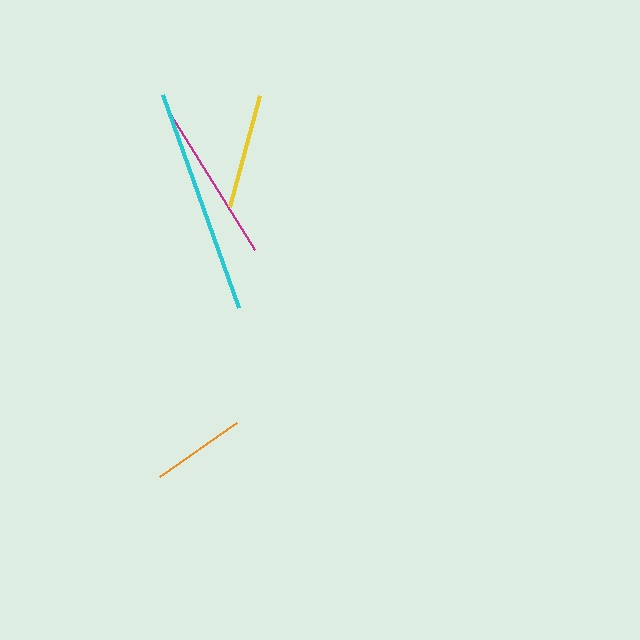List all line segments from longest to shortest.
From longest to shortest: cyan, magenta, yellow, orange.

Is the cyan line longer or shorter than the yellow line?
The cyan line is longer than the yellow line.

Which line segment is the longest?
The cyan line is the longest at approximately 226 pixels.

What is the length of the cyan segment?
The cyan segment is approximately 226 pixels long.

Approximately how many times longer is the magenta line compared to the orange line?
The magenta line is approximately 1.7 times the length of the orange line.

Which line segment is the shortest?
The orange line is the shortest at approximately 94 pixels.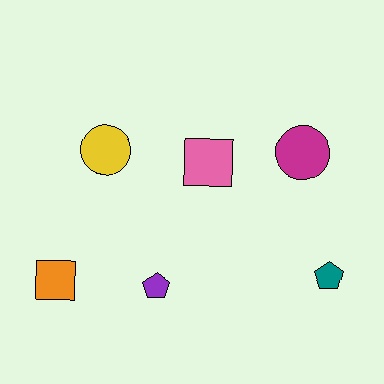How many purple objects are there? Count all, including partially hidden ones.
There is 1 purple object.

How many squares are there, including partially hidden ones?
There are 2 squares.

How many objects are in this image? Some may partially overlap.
There are 6 objects.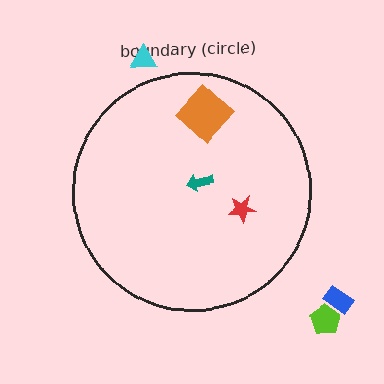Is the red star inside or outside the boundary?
Inside.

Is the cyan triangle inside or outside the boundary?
Outside.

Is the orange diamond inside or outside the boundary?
Inside.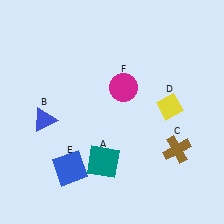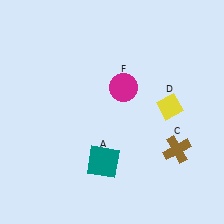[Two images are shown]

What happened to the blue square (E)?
The blue square (E) was removed in Image 2. It was in the bottom-left area of Image 1.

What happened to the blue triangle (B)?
The blue triangle (B) was removed in Image 2. It was in the bottom-left area of Image 1.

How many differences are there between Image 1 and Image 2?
There are 2 differences between the two images.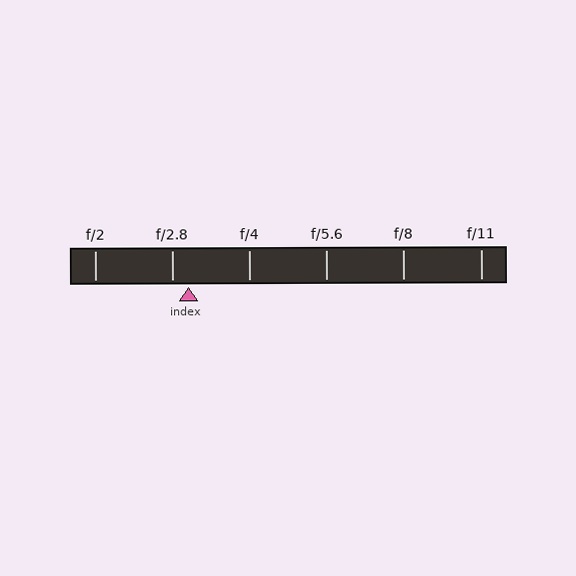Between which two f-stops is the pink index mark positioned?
The index mark is between f/2.8 and f/4.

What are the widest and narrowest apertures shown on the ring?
The widest aperture shown is f/2 and the narrowest is f/11.